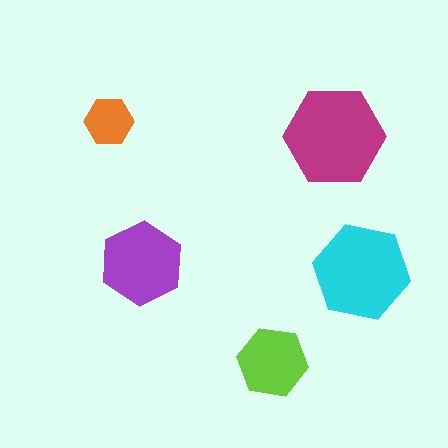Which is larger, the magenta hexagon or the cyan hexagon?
The magenta one.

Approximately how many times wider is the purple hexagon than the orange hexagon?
About 1.5 times wider.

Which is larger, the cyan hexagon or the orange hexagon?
The cyan one.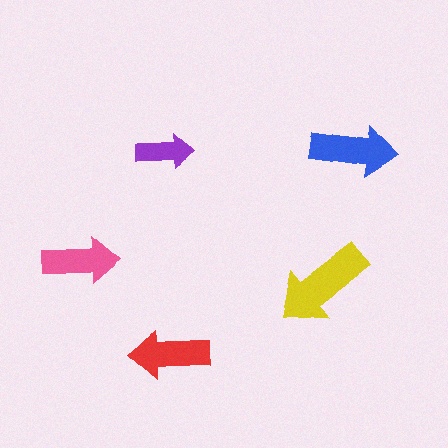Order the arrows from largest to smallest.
the yellow one, the blue one, the red one, the pink one, the purple one.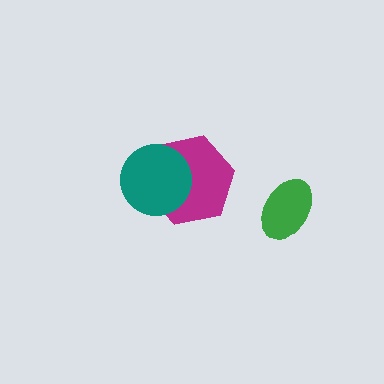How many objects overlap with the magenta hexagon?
1 object overlaps with the magenta hexagon.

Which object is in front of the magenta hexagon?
The teal circle is in front of the magenta hexagon.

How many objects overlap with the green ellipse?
0 objects overlap with the green ellipse.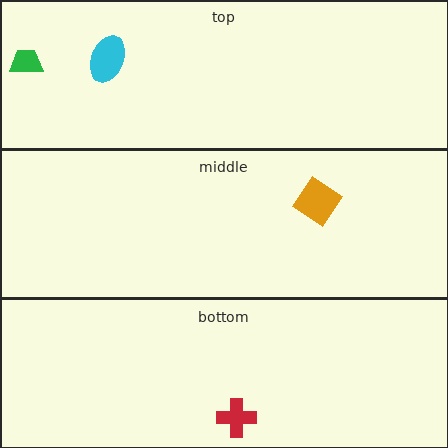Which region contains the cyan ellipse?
The top region.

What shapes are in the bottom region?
The red cross.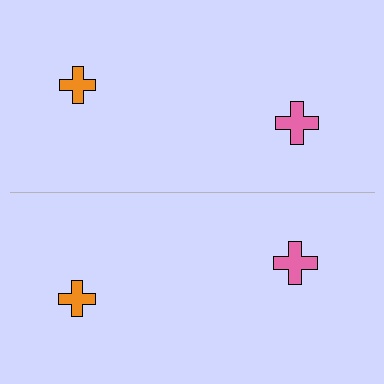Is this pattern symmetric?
Yes, this pattern has bilateral (reflection) symmetry.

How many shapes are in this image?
There are 4 shapes in this image.